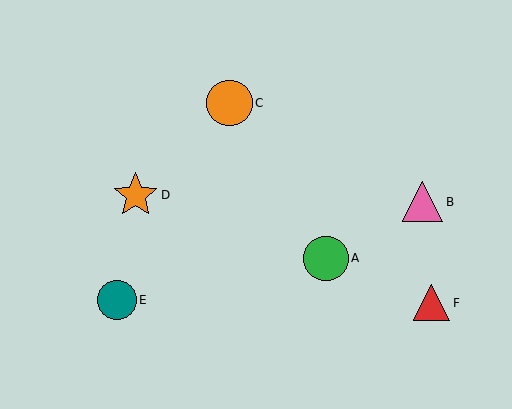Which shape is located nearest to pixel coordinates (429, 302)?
The red triangle (labeled F) at (432, 303) is nearest to that location.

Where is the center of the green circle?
The center of the green circle is at (326, 258).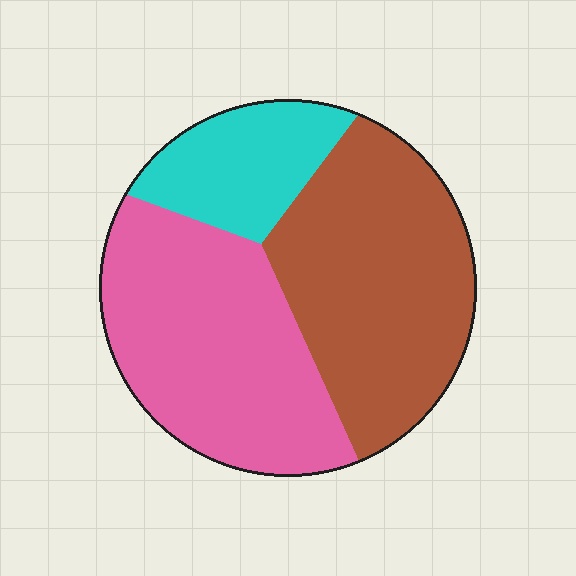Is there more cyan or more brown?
Brown.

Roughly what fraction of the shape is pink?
Pink takes up about two fifths (2/5) of the shape.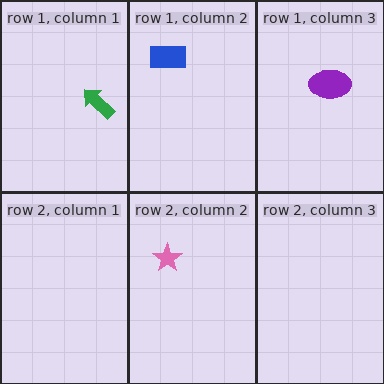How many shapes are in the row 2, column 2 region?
1.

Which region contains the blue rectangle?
The row 1, column 2 region.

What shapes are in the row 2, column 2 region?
The pink star.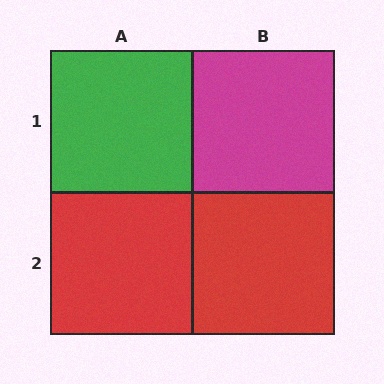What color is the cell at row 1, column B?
Magenta.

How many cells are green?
1 cell is green.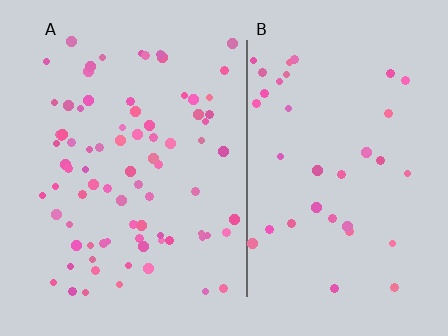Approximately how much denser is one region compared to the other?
Approximately 2.3× — region A over region B.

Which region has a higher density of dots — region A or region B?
A (the left).